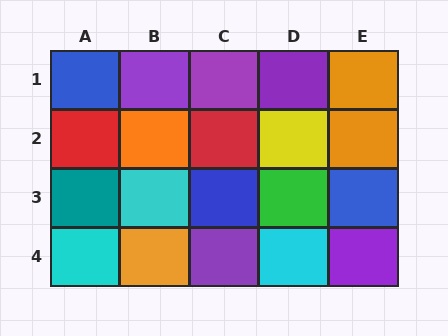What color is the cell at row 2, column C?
Red.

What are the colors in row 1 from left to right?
Blue, purple, purple, purple, orange.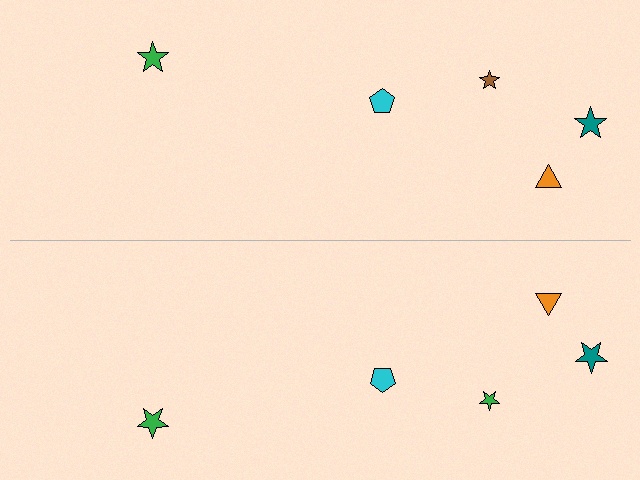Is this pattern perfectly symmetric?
No, the pattern is not perfectly symmetric. The green star on the bottom side breaks the symmetry — its mirror counterpart is brown.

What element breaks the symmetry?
The green star on the bottom side breaks the symmetry — its mirror counterpart is brown.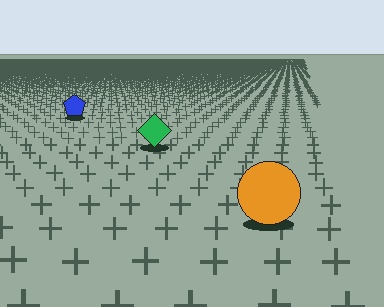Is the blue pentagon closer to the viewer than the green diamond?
No. The green diamond is closer — you can tell from the texture gradient: the ground texture is coarser near it.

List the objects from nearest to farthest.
From nearest to farthest: the orange circle, the green diamond, the blue pentagon.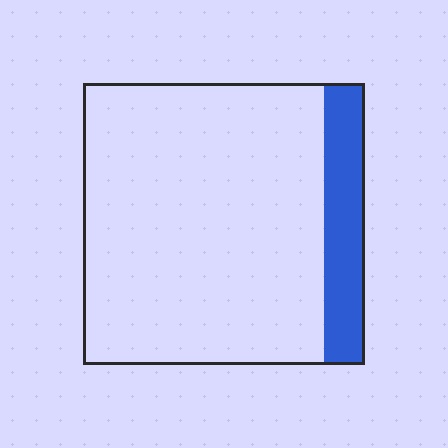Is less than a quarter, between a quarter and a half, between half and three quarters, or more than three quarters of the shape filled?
Less than a quarter.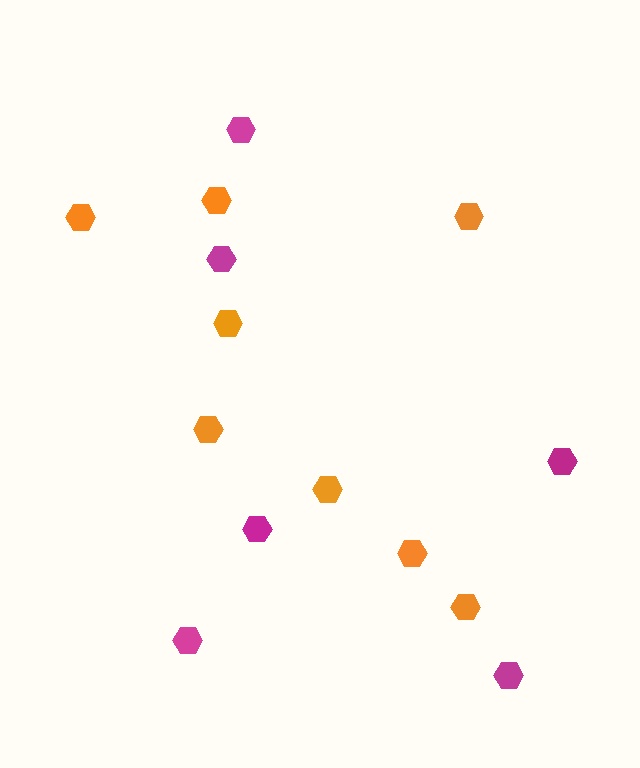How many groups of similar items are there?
There are 2 groups: one group of magenta hexagons (6) and one group of orange hexagons (8).